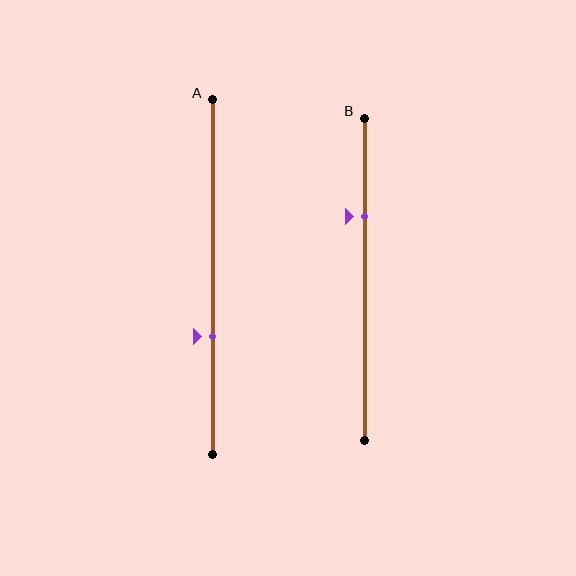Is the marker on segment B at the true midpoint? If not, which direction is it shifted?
No, the marker on segment B is shifted upward by about 20% of the segment length.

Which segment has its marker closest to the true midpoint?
Segment A has its marker closest to the true midpoint.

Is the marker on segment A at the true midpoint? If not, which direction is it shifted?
No, the marker on segment A is shifted downward by about 17% of the segment length.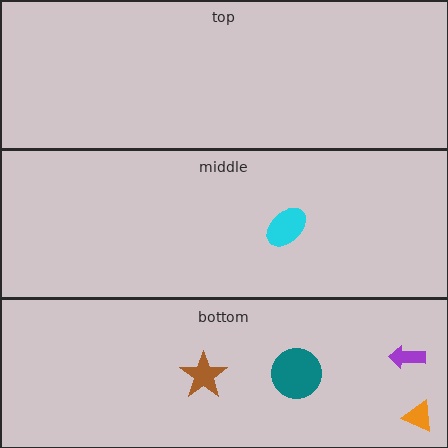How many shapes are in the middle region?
1.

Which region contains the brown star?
The bottom region.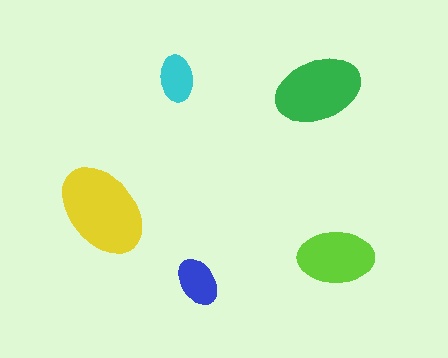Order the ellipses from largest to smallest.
the yellow one, the green one, the lime one, the blue one, the cyan one.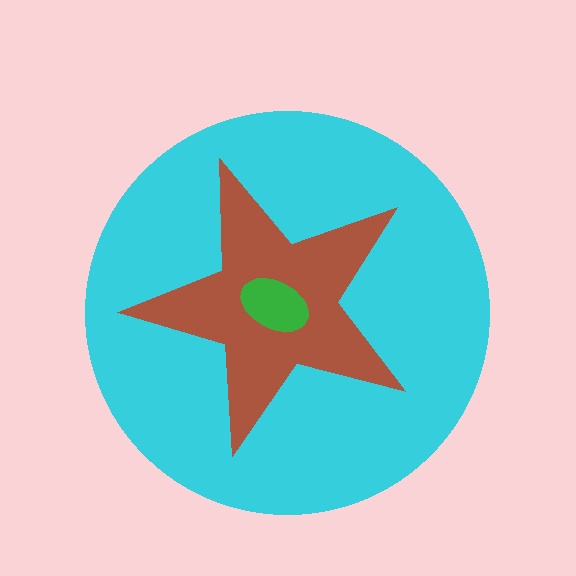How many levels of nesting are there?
3.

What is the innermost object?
The green ellipse.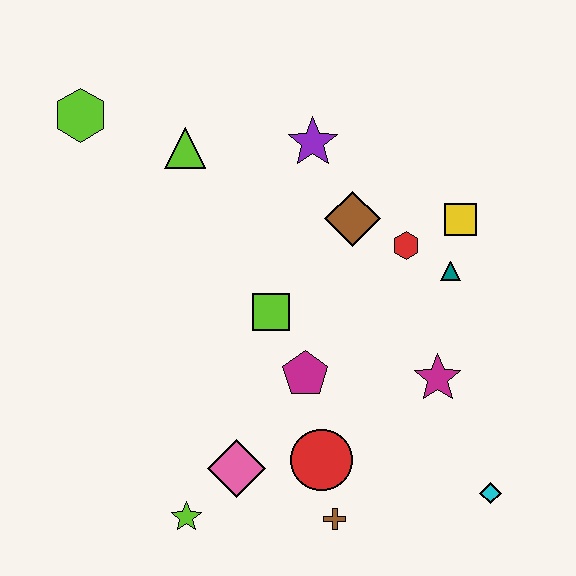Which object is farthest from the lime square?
The cyan diamond is farthest from the lime square.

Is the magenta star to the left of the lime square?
No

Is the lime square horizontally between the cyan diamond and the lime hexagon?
Yes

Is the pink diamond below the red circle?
Yes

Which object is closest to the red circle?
The brown cross is closest to the red circle.